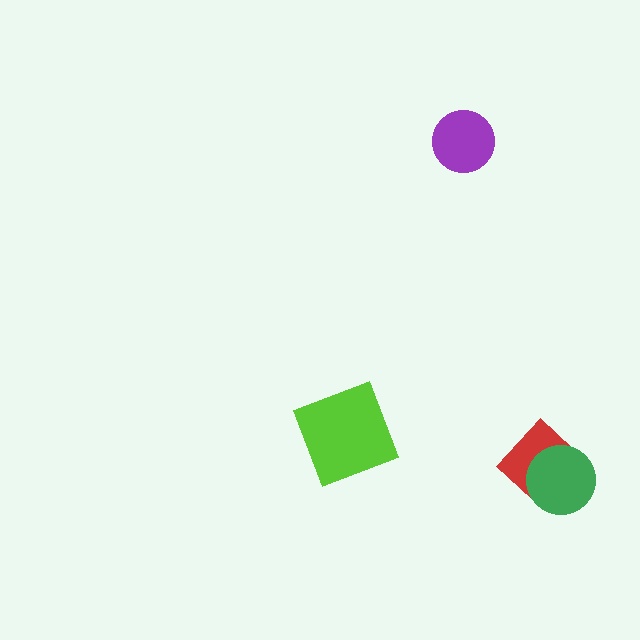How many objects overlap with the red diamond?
1 object overlaps with the red diamond.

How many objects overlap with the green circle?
1 object overlaps with the green circle.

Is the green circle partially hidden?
No, no other shape covers it.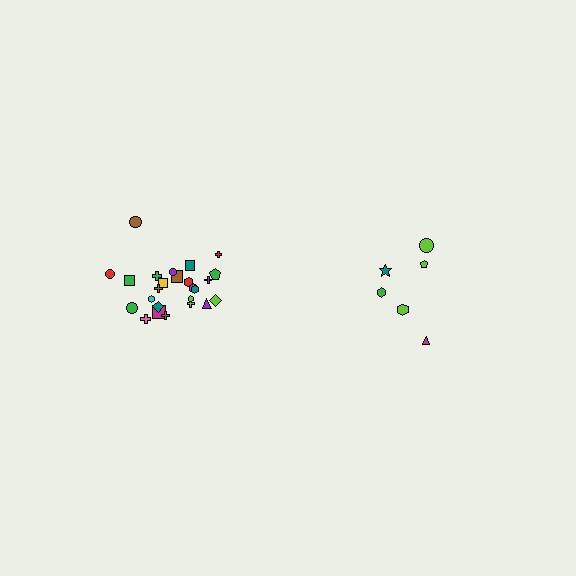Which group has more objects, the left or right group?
The left group.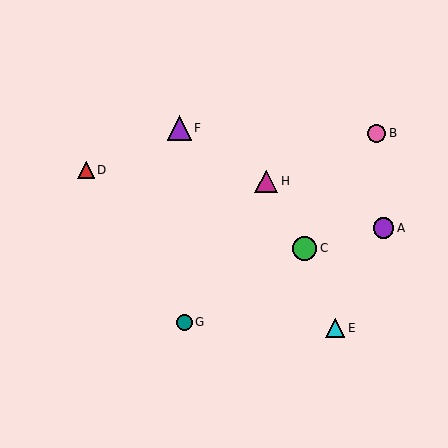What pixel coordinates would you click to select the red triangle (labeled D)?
Click at (86, 170) to select the red triangle D.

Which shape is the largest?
The green circle (labeled C) is the largest.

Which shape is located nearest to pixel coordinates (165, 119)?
The purple triangle (labeled F) at (179, 128) is nearest to that location.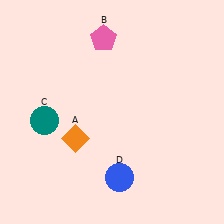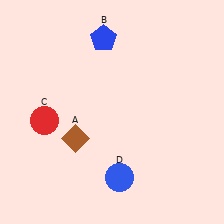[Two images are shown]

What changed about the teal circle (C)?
In Image 1, C is teal. In Image 2, it changed to red.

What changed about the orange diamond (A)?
In Image 1, A is orange. In Image 2, it changed to brown.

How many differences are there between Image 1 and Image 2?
There are 3 differences between the two images.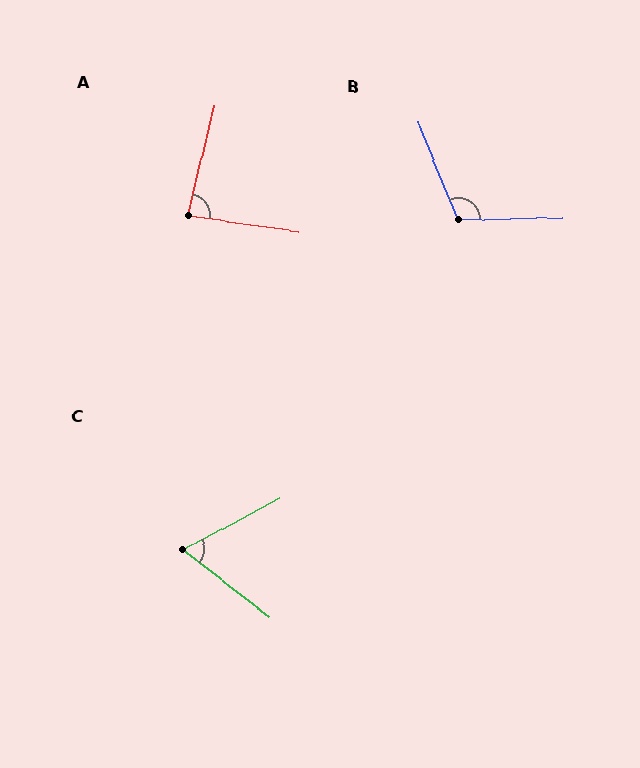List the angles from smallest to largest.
C (65°), A (85°), B (111°).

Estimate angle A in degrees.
Approximately 85 degrees.